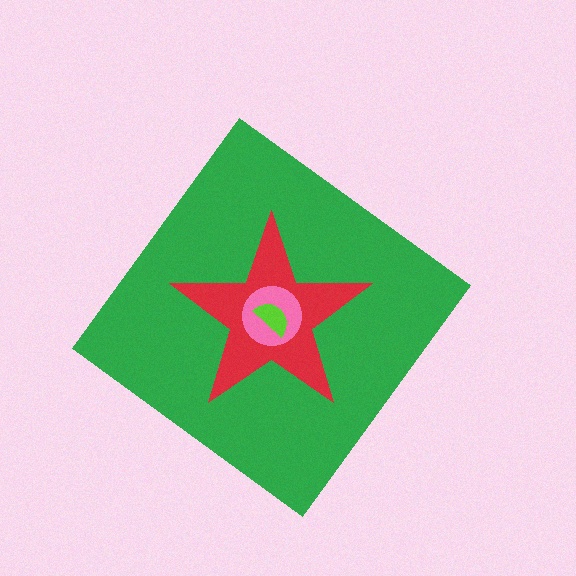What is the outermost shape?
The green diamond.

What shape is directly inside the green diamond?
The red star.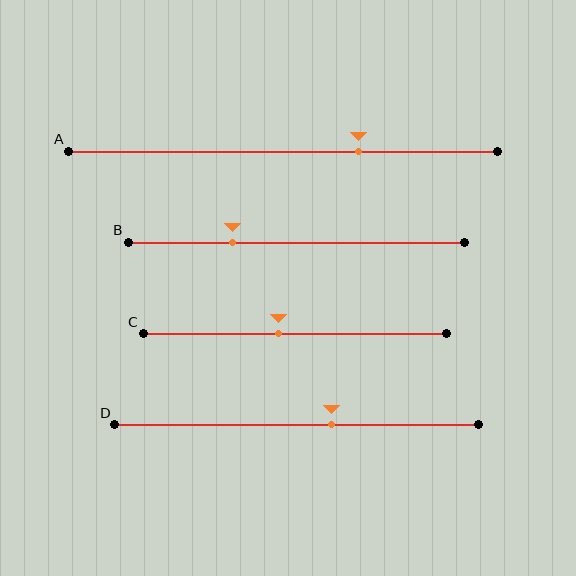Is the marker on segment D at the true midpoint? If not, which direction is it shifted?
No, the marker on segment D is shifted to the right by about 10% of the segment length.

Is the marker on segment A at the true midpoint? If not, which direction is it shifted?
No, the marker on segment A is shifted to the right by about 18% of the segment length.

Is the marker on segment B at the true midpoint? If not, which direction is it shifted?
No, the marker on segment B is shifted to the left by about 19% of the segment length.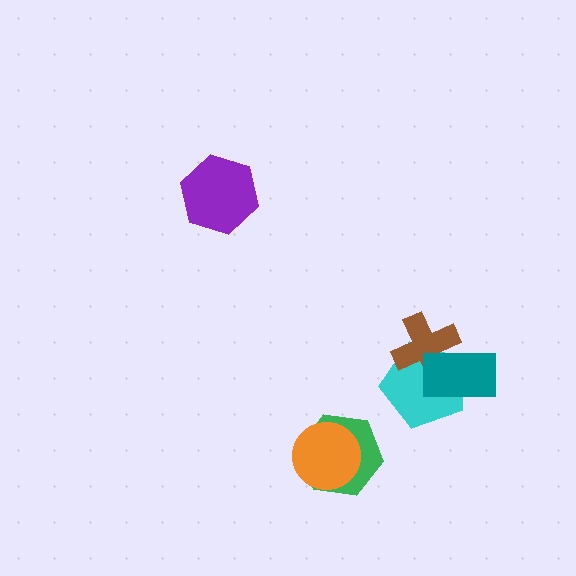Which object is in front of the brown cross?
The teal rectangle is in front of the brown cross.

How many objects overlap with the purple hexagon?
0 objects overlap with the purple hexagon.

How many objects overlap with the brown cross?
2 objects overlap with the brown cross.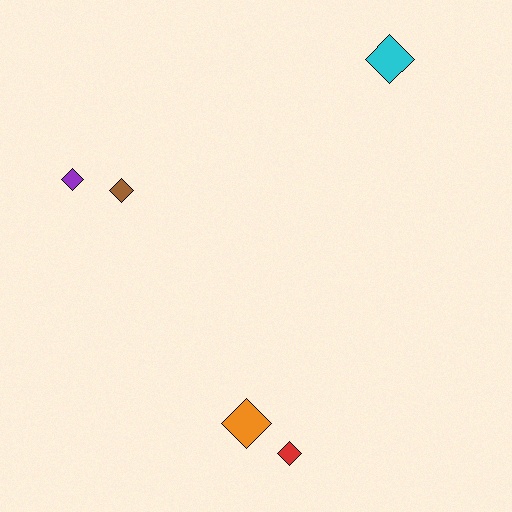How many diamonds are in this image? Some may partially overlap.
There are 5 diamonds.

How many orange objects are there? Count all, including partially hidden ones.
There is 1 orange object.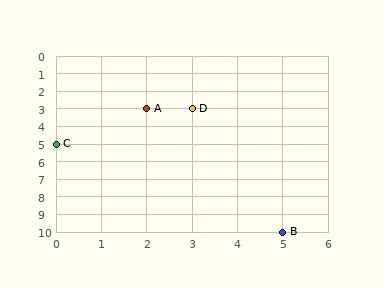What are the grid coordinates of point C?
Point C is at grid coordinates (0, 5).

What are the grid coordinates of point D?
Point D is at grid coordinates (3, 3).